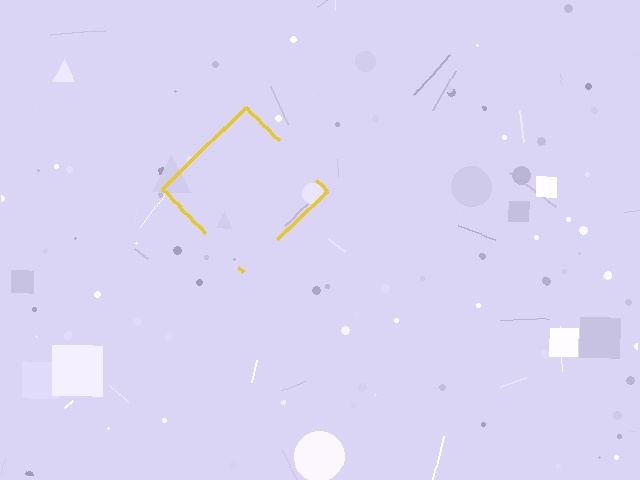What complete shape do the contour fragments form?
The contour fragments form a diamond.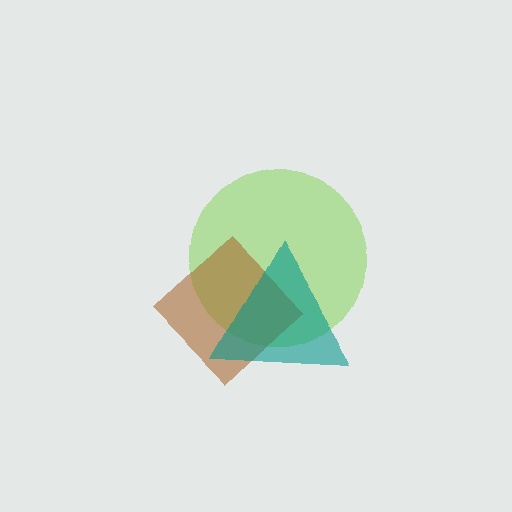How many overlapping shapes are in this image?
There are 3 overlapping shapes in the image.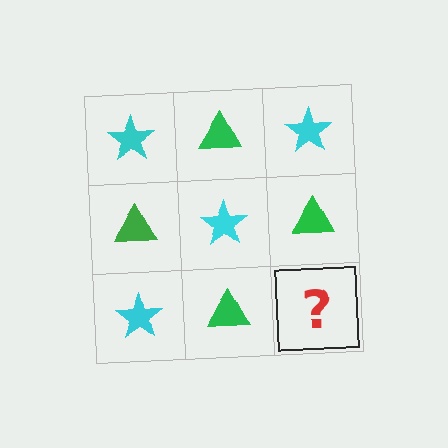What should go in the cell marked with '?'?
The missing cell should contain a cyan star.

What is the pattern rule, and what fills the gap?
The rule is that it alternates cyan star and green triangle in a checkerboard pattern. The gap should be filled with a cyan star.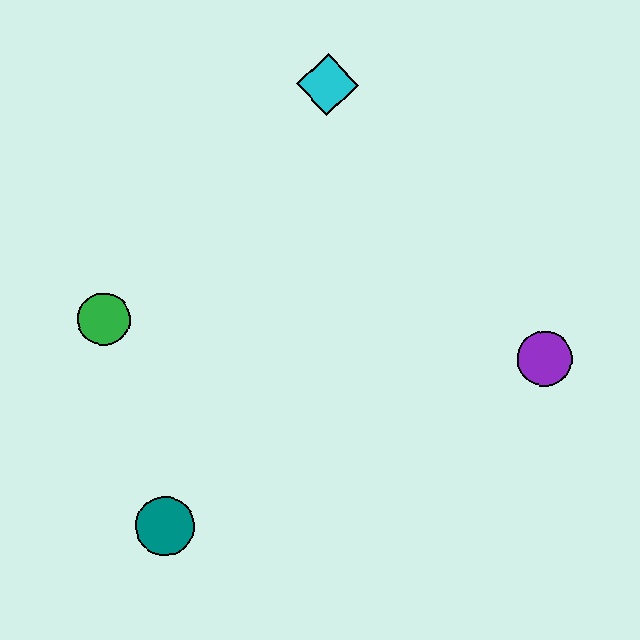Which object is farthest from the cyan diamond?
The teal circle is farthest from the cyan diamond.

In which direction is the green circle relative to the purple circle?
The green circle is to the left of the purple circle.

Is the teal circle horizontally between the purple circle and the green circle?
Yes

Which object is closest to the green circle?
The teal circle is closest to the green circle.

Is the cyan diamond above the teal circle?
Yes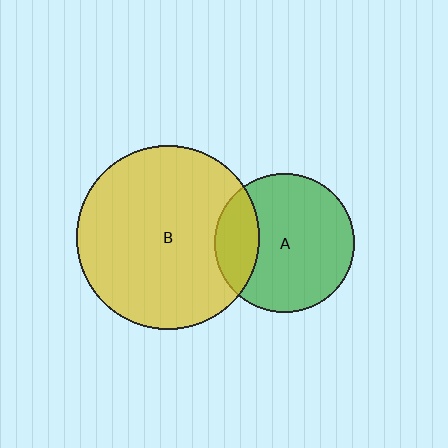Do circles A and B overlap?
Yes.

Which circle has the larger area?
Circle B (yellow).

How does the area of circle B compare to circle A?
Approximately 1.7 times.